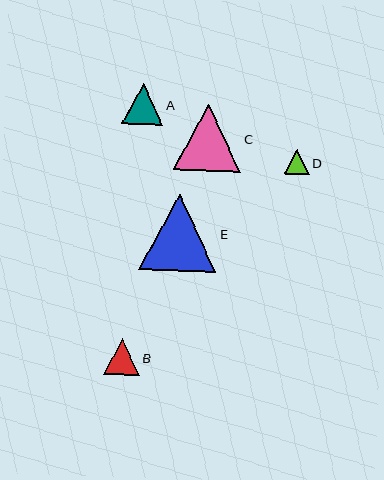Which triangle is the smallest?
Triangle D is the smallest with a size of approximately 25 pixels.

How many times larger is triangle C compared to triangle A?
Triangle C is approximately 1.6 times the size of triangle A.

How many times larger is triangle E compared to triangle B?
Triangle E is approximately 2.2 times the size of triangle B.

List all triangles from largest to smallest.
From largest to smallest: E, C, A, B, D.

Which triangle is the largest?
Triangle E is the largest with a size of approximately 77 pixels.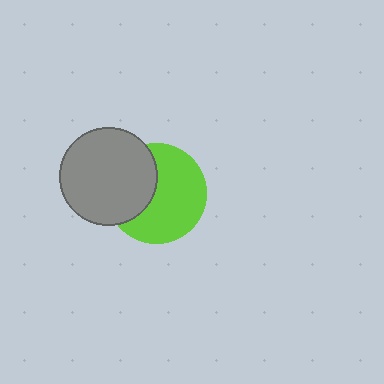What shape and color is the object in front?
The object in front is a gray circle.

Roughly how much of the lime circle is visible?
About half of it is visible (roughly 63%).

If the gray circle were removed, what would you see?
You would see the complete lime circle.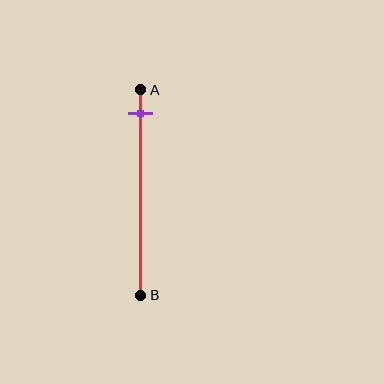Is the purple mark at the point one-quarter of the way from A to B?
No, the mark is at about 10% from A, not at the 25% one-quarter point.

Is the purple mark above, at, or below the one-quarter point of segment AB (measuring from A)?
The purple mark is above the one-quarter point of segment AB.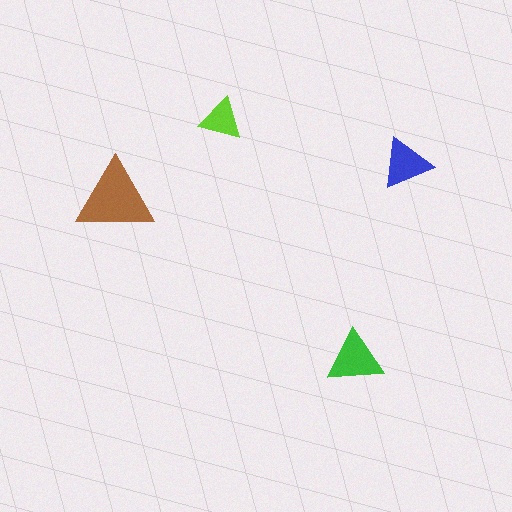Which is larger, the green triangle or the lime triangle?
The green one.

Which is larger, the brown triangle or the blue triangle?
The brown one.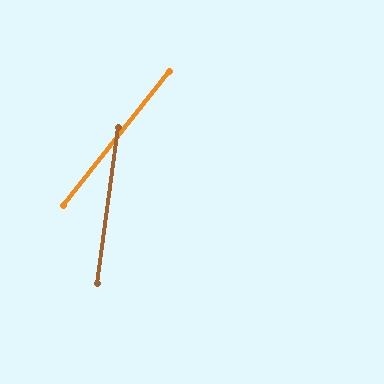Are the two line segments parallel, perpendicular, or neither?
Neither parallel nor perpendicular — they differ by about 31°.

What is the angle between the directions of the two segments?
Approximately 31 degrees.